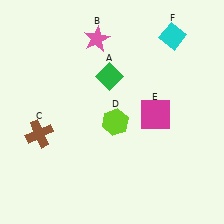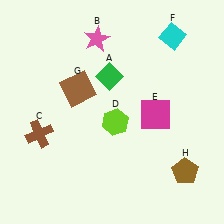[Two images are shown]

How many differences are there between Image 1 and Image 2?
There are 2 differences between the two images.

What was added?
A brown square (G), a brown pentagon (H) were added in Image 2.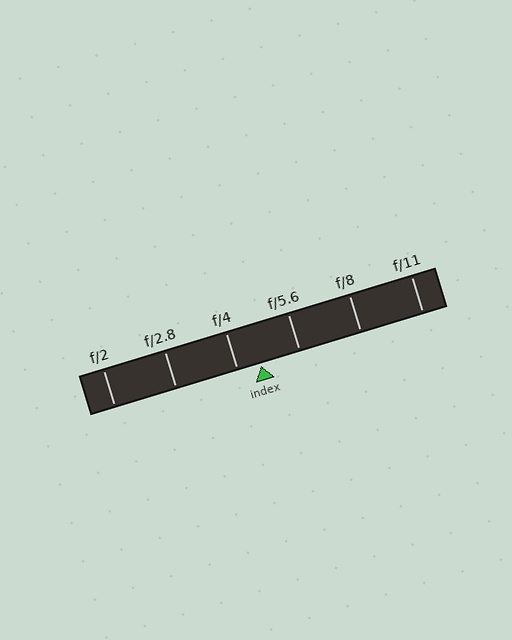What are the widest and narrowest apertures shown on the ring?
The widest aperture shown is f/2 and the narrowest is f/11.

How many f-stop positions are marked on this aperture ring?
There are 6 f-stop positions marked.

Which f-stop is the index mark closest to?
The index mark is closest to f/4.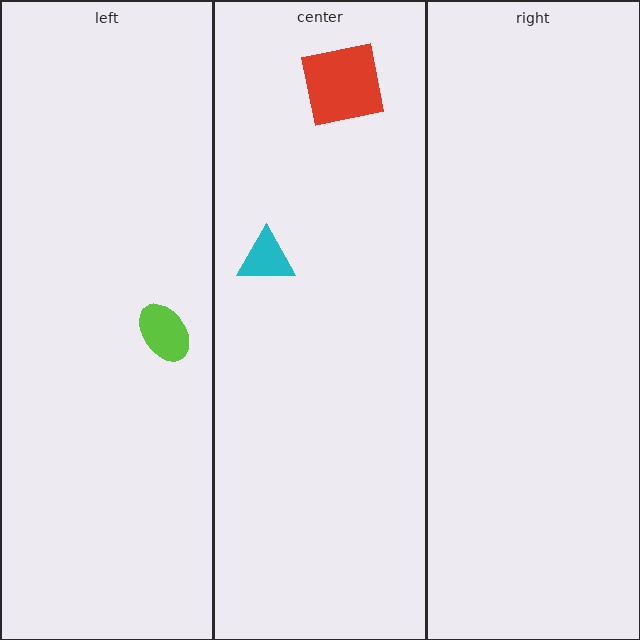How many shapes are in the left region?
1.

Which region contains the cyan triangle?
The center region.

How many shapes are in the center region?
2.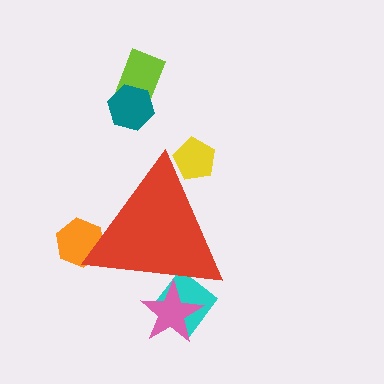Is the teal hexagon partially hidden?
No, the teal hexagon is fully visible.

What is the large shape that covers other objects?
A red triangle.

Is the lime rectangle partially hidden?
No, the lime rectangle is fully visible.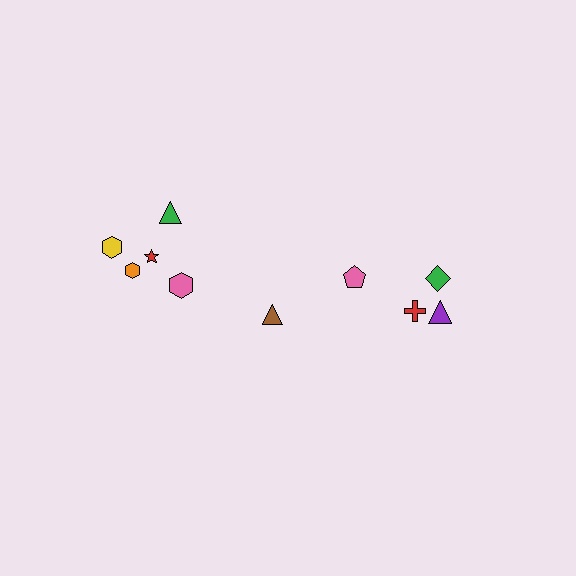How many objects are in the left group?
There are 6 objects.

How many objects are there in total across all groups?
There are 10 objects.